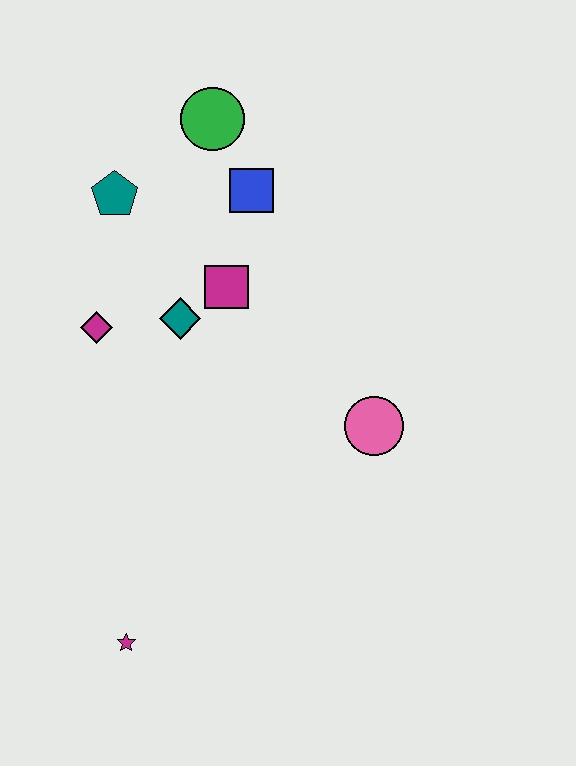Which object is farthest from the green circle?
The magenta star is farthest from the green circle.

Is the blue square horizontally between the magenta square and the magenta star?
No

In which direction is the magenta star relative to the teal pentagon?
The magenta star is below the teal pentagon.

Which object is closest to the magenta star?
The magenta diamond is closest to the magenta star.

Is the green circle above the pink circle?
Yes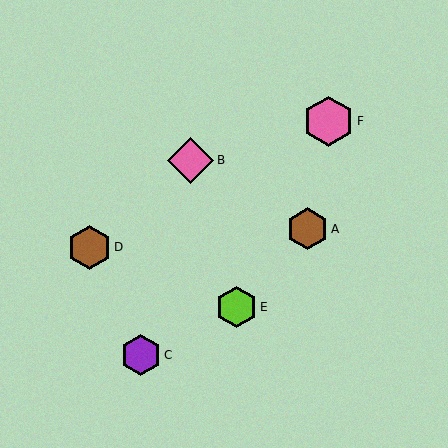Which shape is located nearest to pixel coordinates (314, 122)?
The pink hexagon (labeled F) at (328, 121) is nearest to that location.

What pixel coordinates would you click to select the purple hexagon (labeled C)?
Click at (141, 355) to select the purple hexagon C.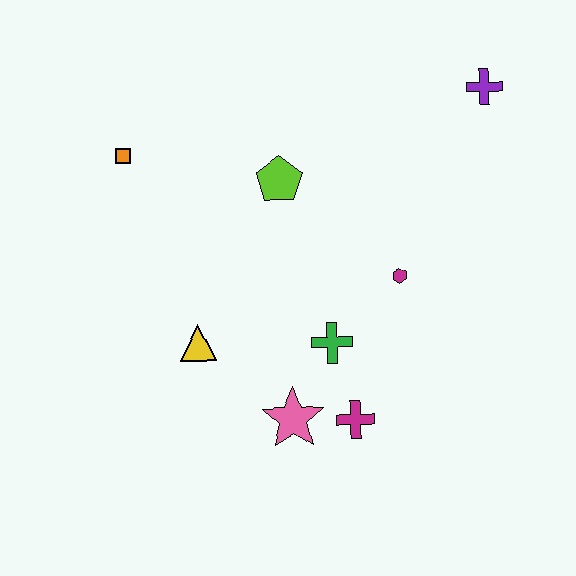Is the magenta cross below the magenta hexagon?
Yes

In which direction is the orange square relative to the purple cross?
The orange square is to the left of the purple cross.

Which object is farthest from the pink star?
The purple cross is farthest from the pink star.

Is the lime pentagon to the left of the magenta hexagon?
Yes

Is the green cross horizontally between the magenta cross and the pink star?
Yes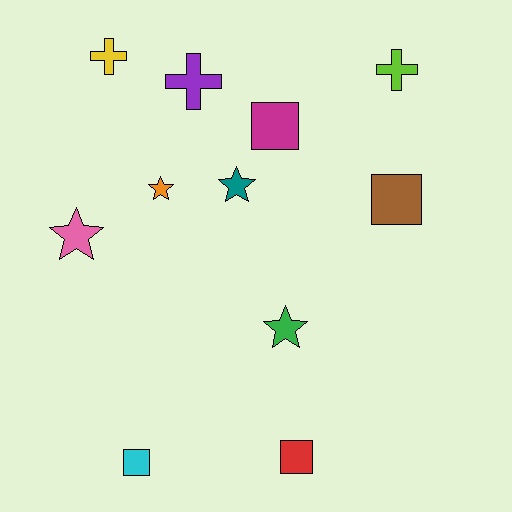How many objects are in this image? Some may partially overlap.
There are 11 objects.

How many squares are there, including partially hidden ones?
There are 4 squares.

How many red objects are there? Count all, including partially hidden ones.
There is 1 red object.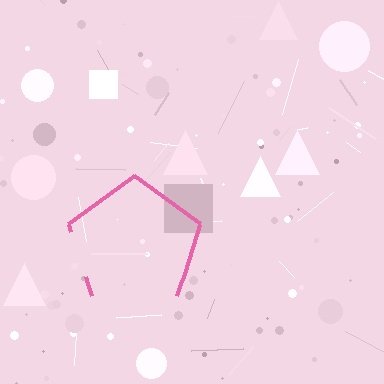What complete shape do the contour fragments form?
The contour fragments form a pentagon.